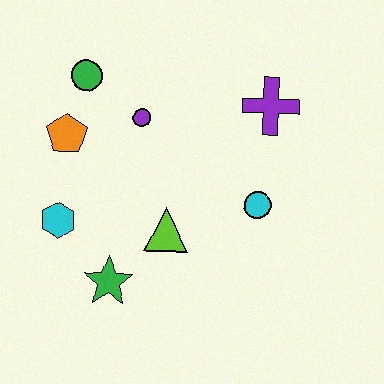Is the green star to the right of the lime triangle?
No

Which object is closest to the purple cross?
The cyan circle is closest to the purple cross.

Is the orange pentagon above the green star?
Yes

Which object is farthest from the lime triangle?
The green circle is farthest from the lime triangle.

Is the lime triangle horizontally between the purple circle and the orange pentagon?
No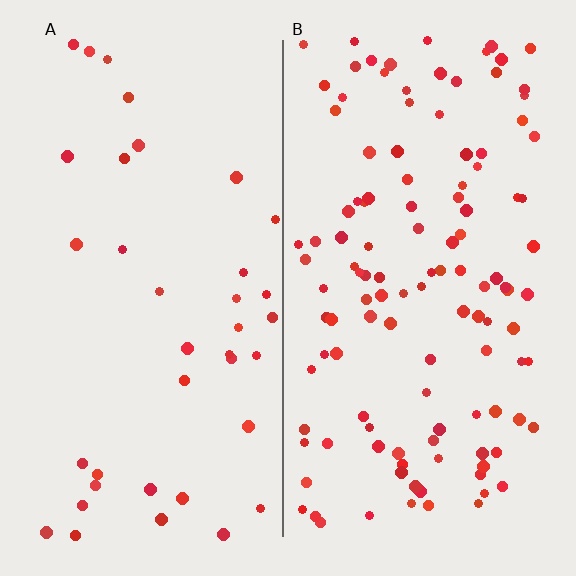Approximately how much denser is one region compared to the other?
Approximately 3.2× — region B over region A.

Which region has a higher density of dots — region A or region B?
B (the right).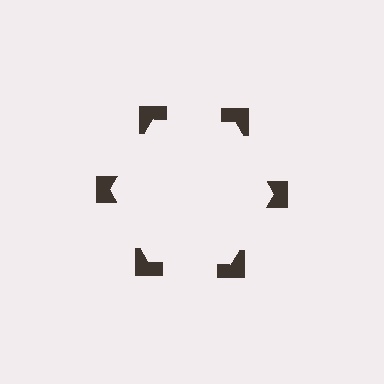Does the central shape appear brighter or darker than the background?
It typically appears slightly brighter than the background, even though no actual brightness change is drawn.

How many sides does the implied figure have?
6 sides.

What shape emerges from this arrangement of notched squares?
An illusory hexagon — its edges are inferred from the aligned wedge cuts in the notched squares, not physically drawn.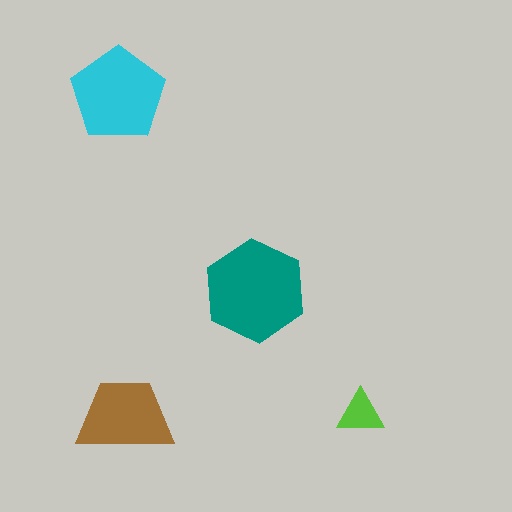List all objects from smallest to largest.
The lime triangle, the brown trapezoid, the cyan pentagon, the teal hexagon.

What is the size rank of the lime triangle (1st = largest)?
4th.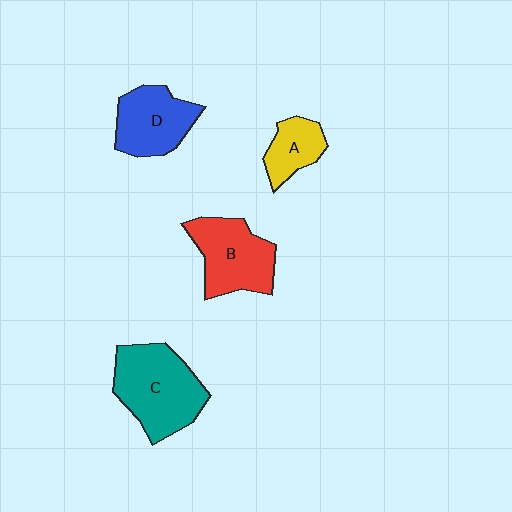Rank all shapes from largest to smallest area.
From largest to smallest: C (teal), B (red), D (blue), A (yellow).